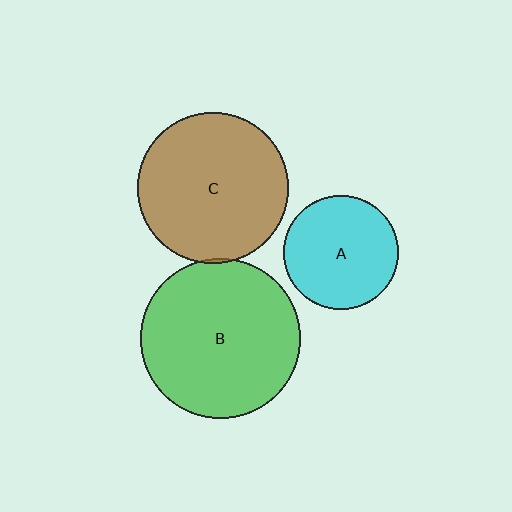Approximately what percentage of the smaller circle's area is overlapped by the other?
Approximately 5%.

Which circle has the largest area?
Circle B (green).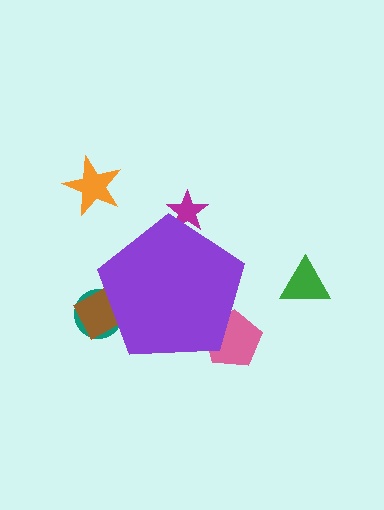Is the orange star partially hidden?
No, the orange star is fully visible.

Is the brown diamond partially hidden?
Yes, the brown diamond is partially hidden behind the purple pentagon.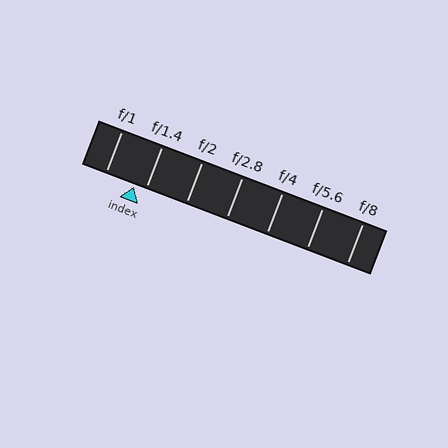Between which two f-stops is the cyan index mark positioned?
The index mark is between f/1 and f/1.4.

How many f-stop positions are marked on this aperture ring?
There are 7 f-stop positions marked.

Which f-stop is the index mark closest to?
The index mark is closest to f/1.4.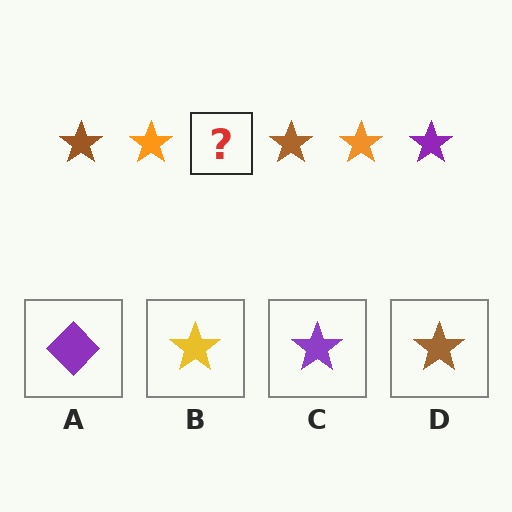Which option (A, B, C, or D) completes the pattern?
C.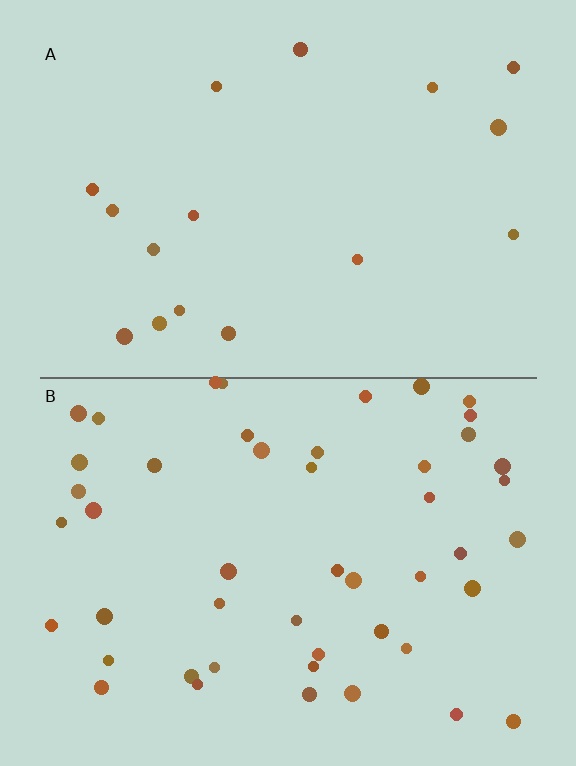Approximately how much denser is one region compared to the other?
Approximately 3.0× — region B over region A.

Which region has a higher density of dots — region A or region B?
B (the bottom).